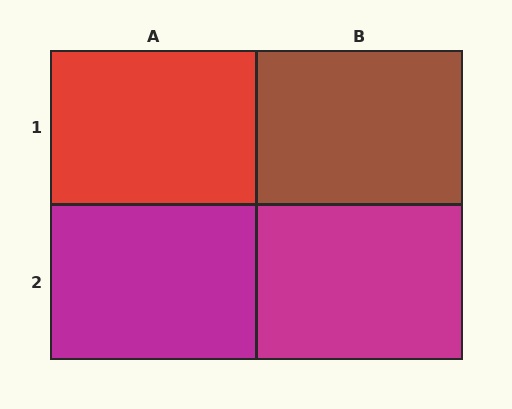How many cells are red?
1 cell is red.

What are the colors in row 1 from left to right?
Red, brown.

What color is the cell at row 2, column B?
Magenta.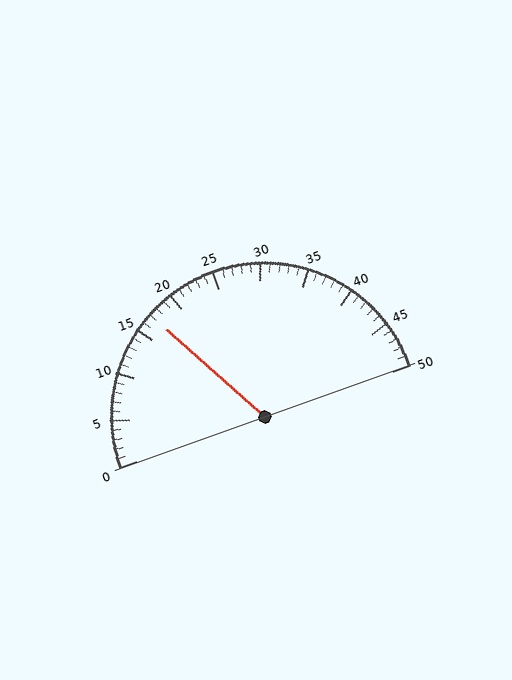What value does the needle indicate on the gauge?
The needle indicates approximately 17.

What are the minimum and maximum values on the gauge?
The gauge ranges from 0 to 50.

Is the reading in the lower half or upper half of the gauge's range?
The reading is in the lower half of the range (0 to 50).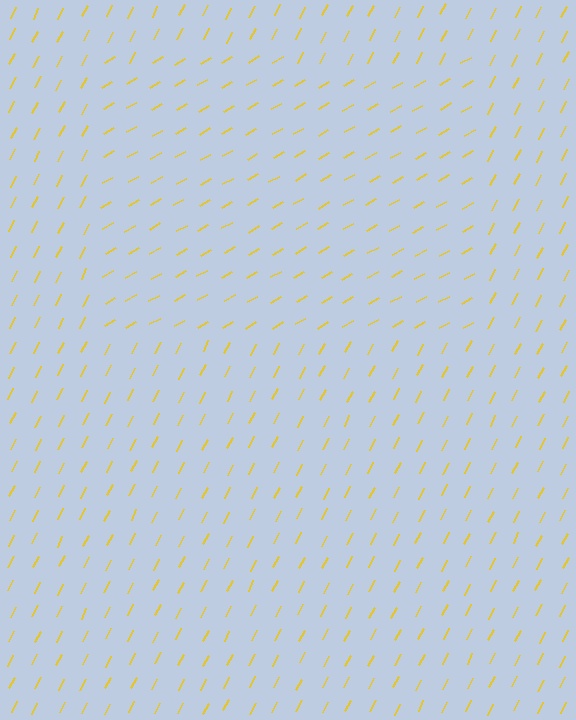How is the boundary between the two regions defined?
The boundary is defined purely by a change in line orientation (approximately 34 degrees difference). All lines are the same color and thickness.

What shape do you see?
I see a rectangle.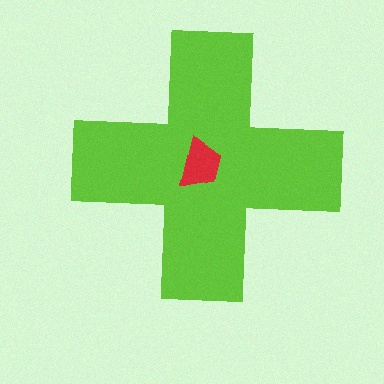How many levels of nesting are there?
2.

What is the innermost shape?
The red trapezoid.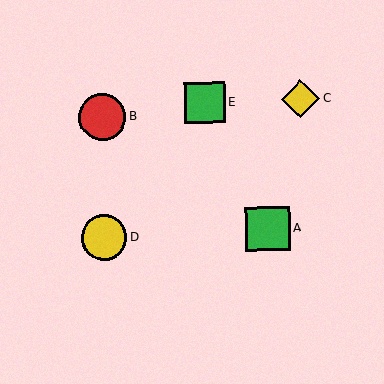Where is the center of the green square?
The center of the green square is at (268, 229).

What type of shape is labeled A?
Shape A is a green square.